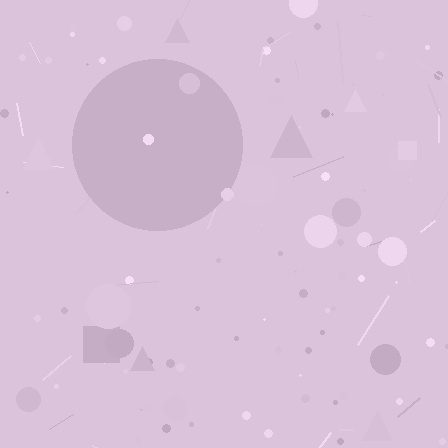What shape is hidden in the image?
A circle is hidden in the image.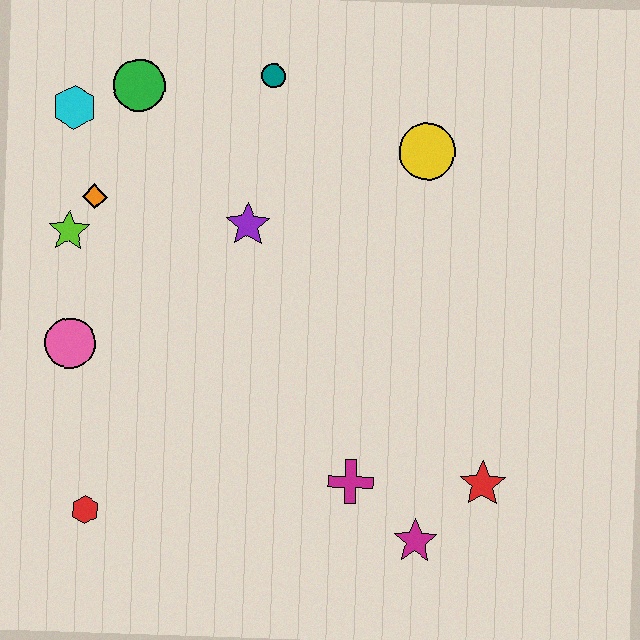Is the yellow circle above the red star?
Yes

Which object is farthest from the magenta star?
The cyan hexagon is farthest from the magenta star.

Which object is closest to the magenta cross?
The magenta star is closest to the magenta cross.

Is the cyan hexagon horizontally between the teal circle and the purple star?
No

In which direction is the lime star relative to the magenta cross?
The lime star is to the left of the magenta cross.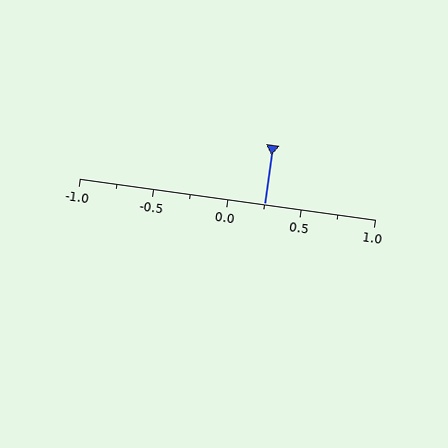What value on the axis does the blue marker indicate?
The marker indicates approximately 0.25.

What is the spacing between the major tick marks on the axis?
The major ticks are spaced 0.5 apart.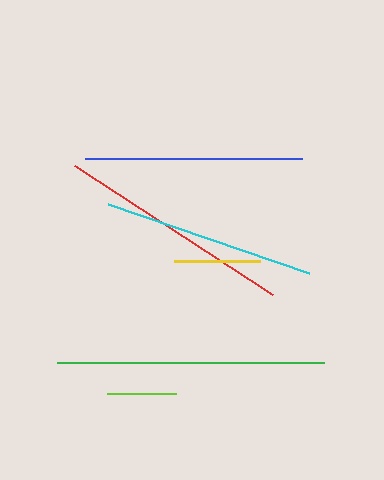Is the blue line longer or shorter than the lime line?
The blue line is longer than the lime line.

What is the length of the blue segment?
The blue segment is approximately 217 pixels long.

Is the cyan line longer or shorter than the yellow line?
The cyan line is longer than the yellow line.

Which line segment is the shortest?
The lime line is the shortest at approximately 69 pixels.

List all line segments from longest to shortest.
From longest to shortest: green, red, blue, cyan, yellow, lime.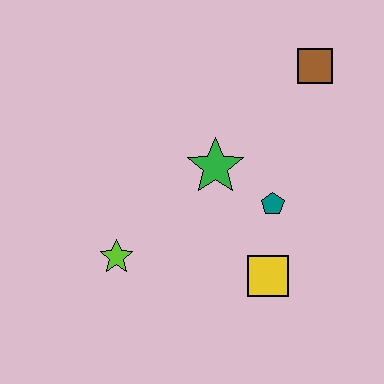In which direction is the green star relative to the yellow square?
The green star is above the yellow square.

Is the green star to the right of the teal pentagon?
No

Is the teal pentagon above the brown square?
No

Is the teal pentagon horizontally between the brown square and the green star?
Yes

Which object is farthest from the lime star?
The brown square is farthest from the lime star.